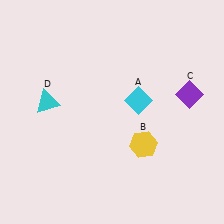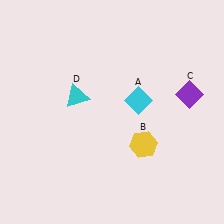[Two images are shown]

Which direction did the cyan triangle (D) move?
The cyan triangle (D) moved right.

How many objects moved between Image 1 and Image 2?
1 object moved between the two images.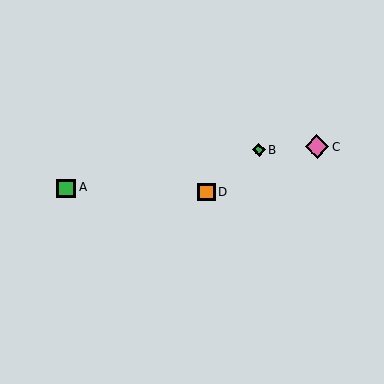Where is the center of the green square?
The center of the green square is at (66, 188).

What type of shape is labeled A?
Shape A is a green square.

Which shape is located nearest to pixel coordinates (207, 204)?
The orange square (labeled D) at (207, 192) is nearest to that location.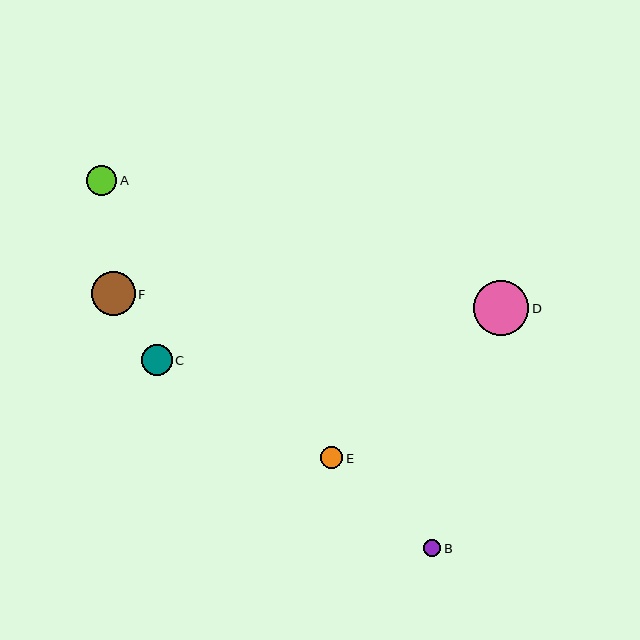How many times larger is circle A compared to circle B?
Circle A is approximately 1.8 times the size of circle B.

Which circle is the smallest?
Circle B is the smallest with a size of approximately 17 pixels.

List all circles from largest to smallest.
From largest to smallest: D, F, C, A, E, B.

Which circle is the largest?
Circle D is the largest with a size of approximately 55 pixels.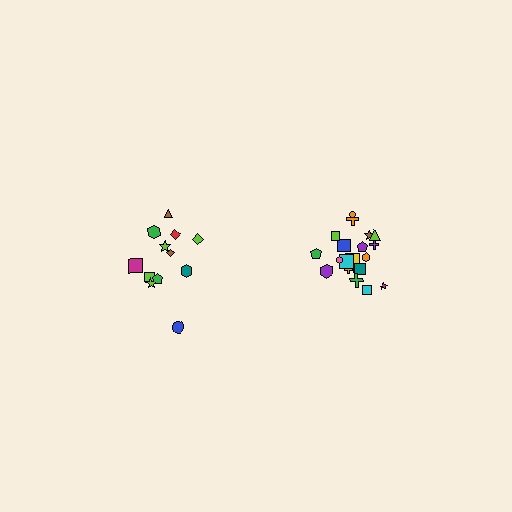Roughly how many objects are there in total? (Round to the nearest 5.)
Roughly 35 objects in total.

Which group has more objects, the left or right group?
The right group.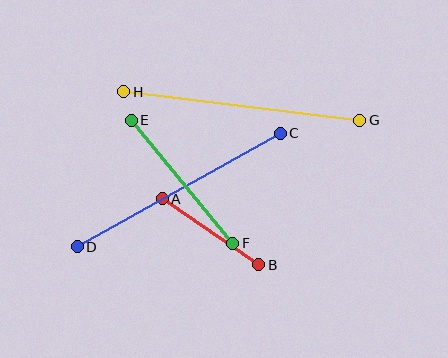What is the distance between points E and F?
The distance is approximately 160 pixels.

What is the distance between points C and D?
The distance is approximately 232 pixels.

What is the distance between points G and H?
The distance is approximately 238 pixels.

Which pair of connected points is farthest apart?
Points G and H are farthest apart.